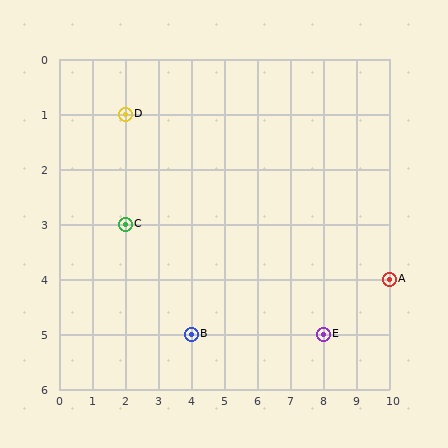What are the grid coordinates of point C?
Point C is at grid coordinates (2, 3).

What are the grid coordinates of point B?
Point B is at grid coordinates (4, 5).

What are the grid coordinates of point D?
Point D is at grid coordinates (2, 1).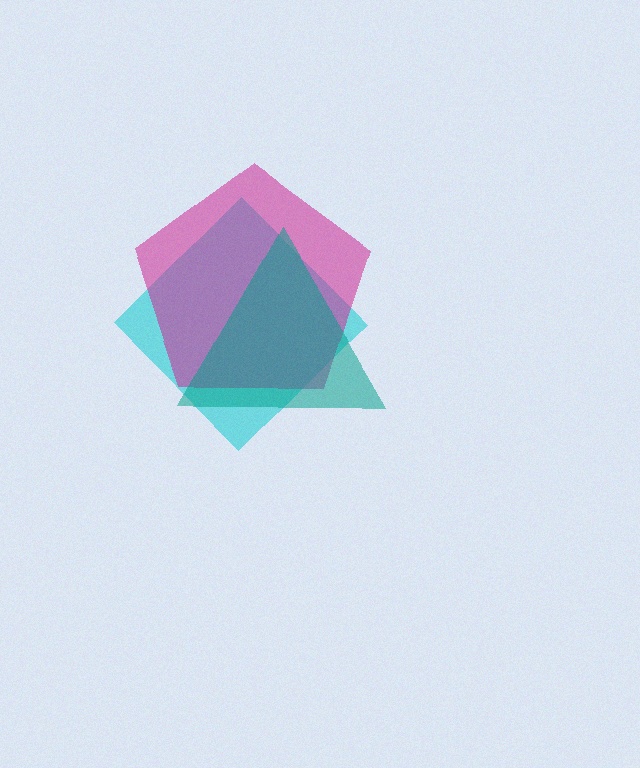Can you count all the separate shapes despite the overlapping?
Yes, there are 3 separate shapes.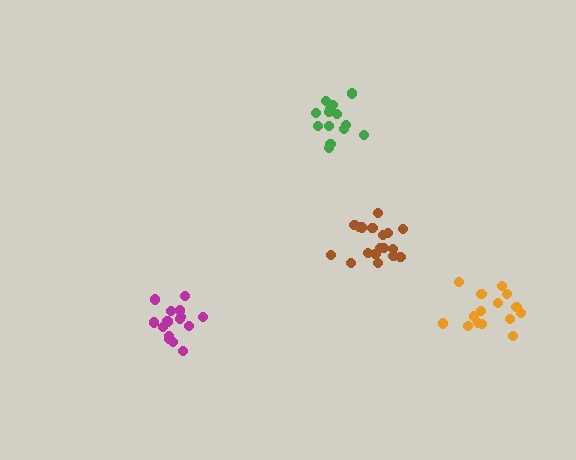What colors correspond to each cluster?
The clusters are colored: brown, green, magenta, orange.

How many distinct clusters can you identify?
There are 4 distinct clusters.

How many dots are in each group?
Group 1: 18 dots, Group 2: 14 dots, Group 3: 15 dots, Group 4: 15 dots (62 total).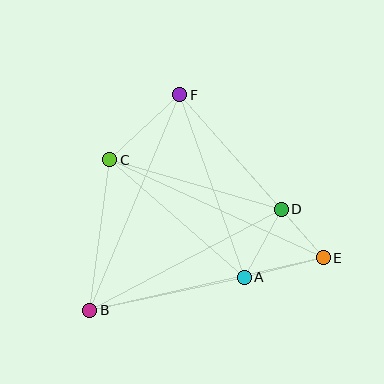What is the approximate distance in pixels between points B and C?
The distance between B and C is approximately 152 pixels.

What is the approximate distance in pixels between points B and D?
The distance between B and D is approximately 217 pixels.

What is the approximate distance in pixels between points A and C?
The distance between A and C is approximately 179 pixels.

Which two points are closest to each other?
Points D and E are closest to each other.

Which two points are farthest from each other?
Points B and E are farthest from each other.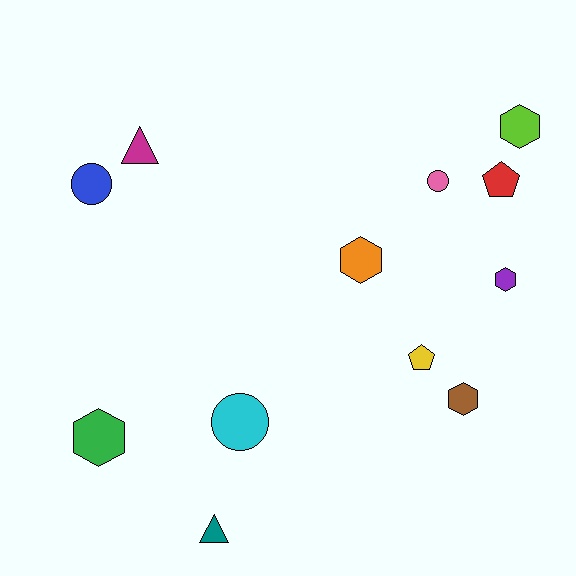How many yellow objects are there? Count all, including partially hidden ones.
There is 1 yellow object.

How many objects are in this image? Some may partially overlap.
There are 12 objects.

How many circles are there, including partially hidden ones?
There are 3 circles.